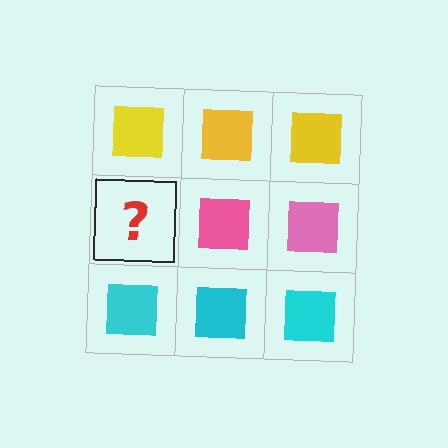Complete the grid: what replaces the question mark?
The question mark should be replaced with a pink square.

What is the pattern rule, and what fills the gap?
The rule is that each row has a consistent color. The gap should be filled with a pink square.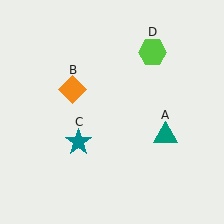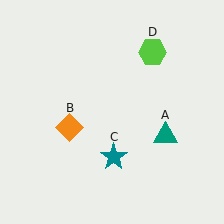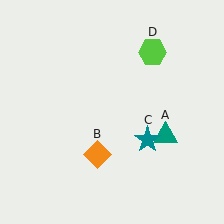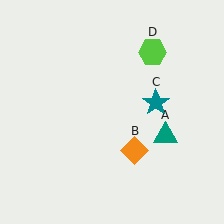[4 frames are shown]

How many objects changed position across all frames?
2 objects changed position: orange diamond (object B), teal star (object C).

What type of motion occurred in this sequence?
The orange diamond (object B), teal star (object C) rotated counterclockwise around the center of the scene.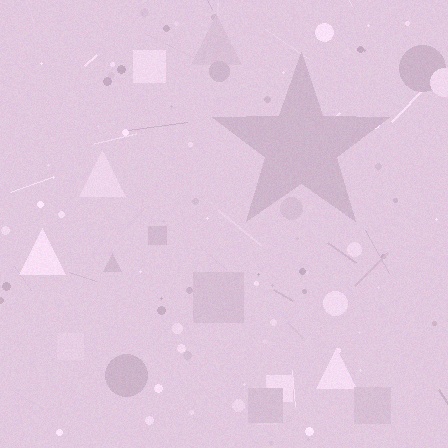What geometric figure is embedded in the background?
A star is embedded in the background.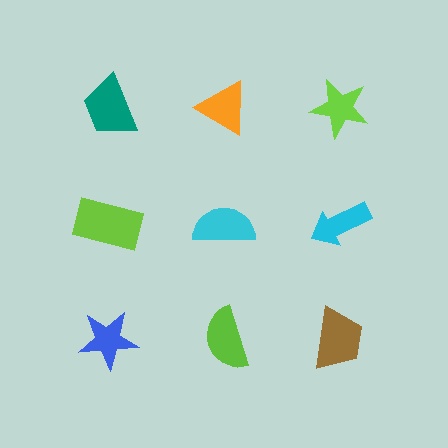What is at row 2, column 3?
A cyan arrow.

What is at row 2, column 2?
A cyan semicircle.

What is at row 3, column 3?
A brown trapezoid.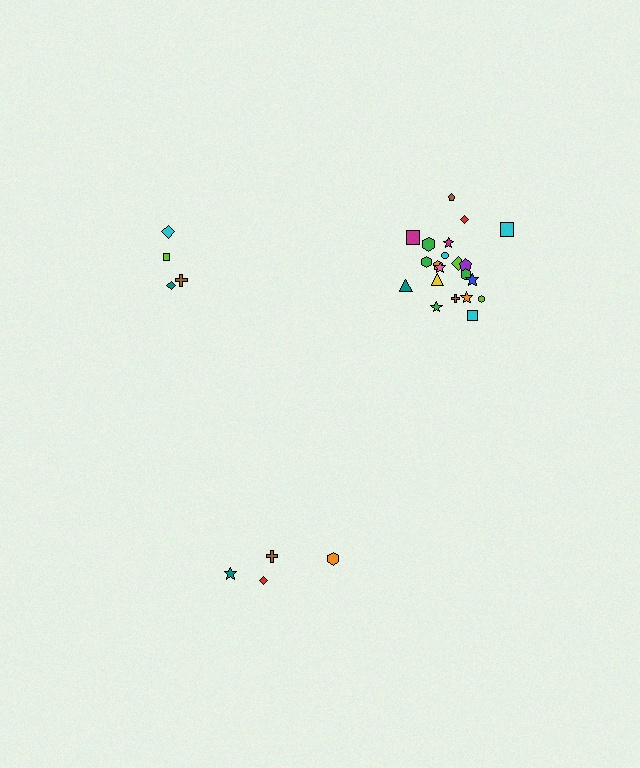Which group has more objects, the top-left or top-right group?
The top-right group.